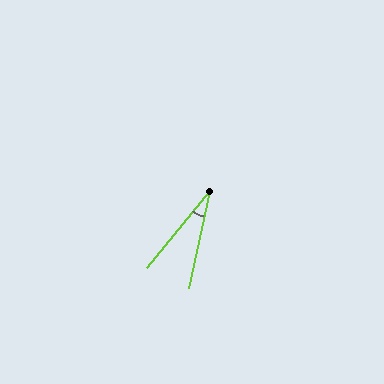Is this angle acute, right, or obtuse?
It is acute.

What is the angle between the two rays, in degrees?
Approximately 27 degrees.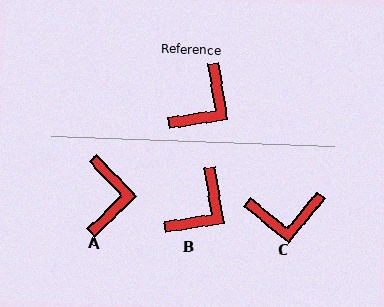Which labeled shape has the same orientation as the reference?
B.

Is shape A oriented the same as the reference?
No, it is off by about 35 degrees.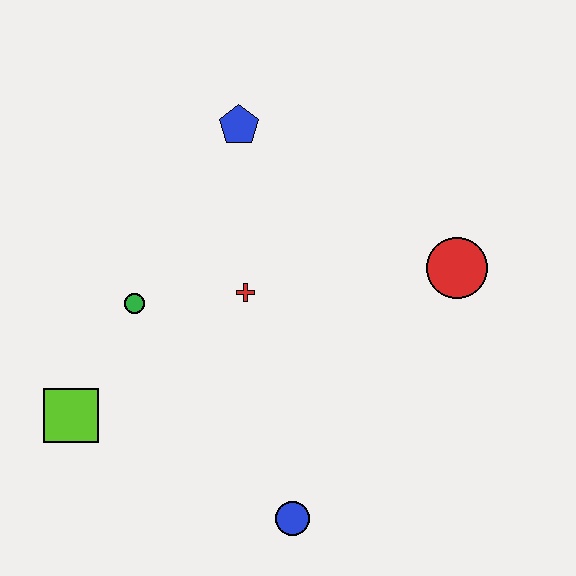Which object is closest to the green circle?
The red cross is closest to the green circle.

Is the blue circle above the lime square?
No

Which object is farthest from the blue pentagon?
The blue circle is farthest from the blue pentagon.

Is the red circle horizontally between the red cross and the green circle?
No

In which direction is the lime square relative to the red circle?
The lime square is to the left of the red circle.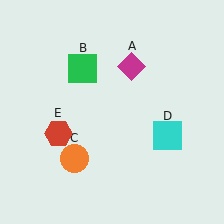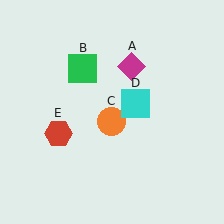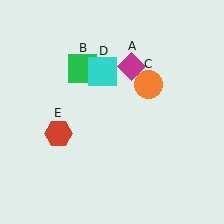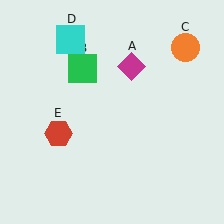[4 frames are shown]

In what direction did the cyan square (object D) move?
The cyan square (object D) moved up and to the left.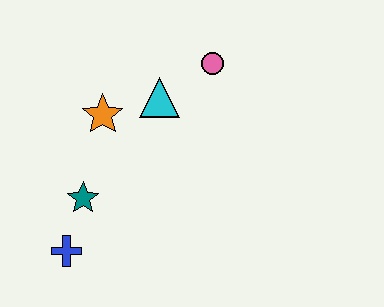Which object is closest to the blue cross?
The teal star is closest to the blue cross.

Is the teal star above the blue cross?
Yes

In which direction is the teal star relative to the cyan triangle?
The teal star is below the cyan triangle.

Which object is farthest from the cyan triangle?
The blue cross is farthest from the cyan triangle.